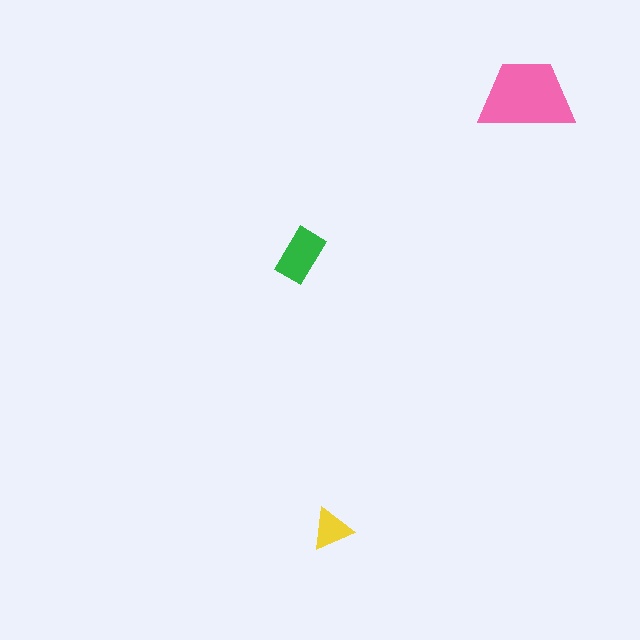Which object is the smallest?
The yellow triangle.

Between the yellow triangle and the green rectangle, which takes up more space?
The green rectangle.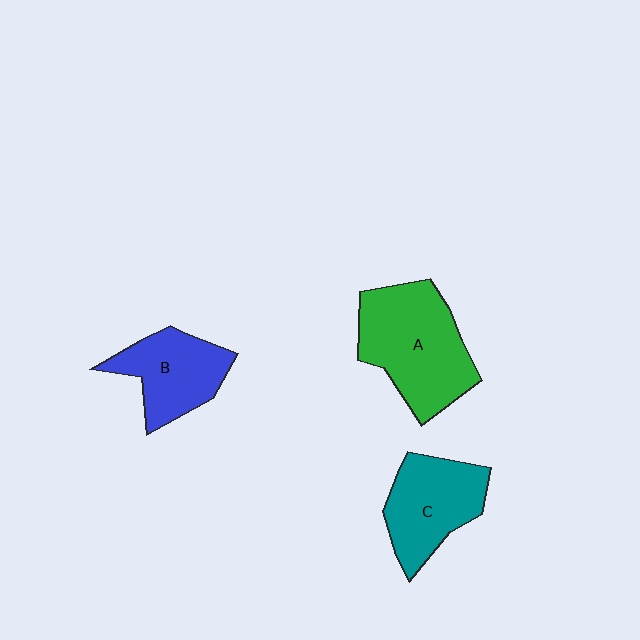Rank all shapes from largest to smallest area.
From largest to smallest: A (green), C (teal), B (blue).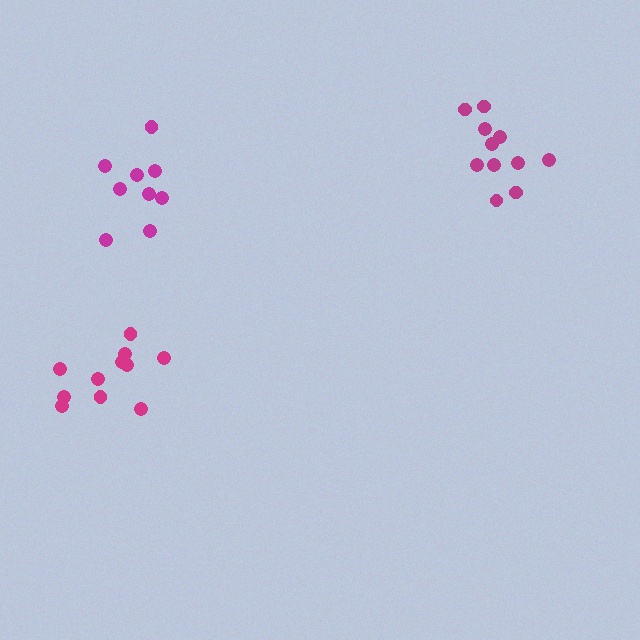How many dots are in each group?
Group 1: 11 dots, Group 2: 11 dots, Group 3: 9 dots (31 total).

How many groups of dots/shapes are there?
There are 3 groups.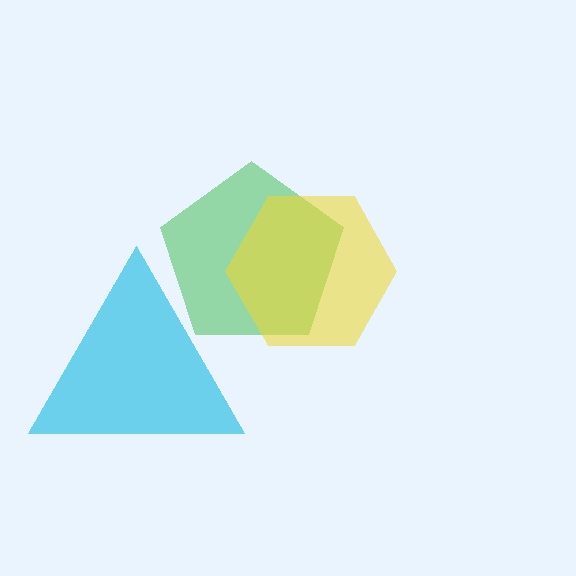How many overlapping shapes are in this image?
There are 3 overlapping shapes in the image.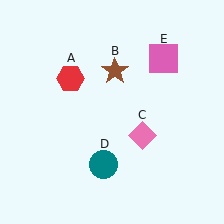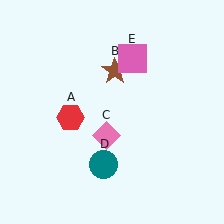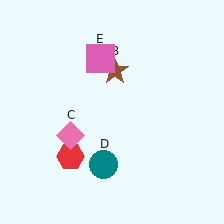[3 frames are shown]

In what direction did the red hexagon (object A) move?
The red hexagon (object A) moved down.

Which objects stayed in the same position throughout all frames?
Brown star (object B) and teal circle (object D) remained stationary.